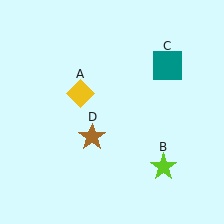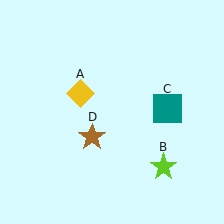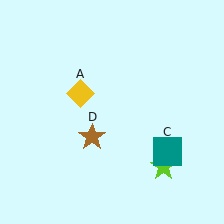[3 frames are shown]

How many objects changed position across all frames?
1 object changed position: teal square (object C).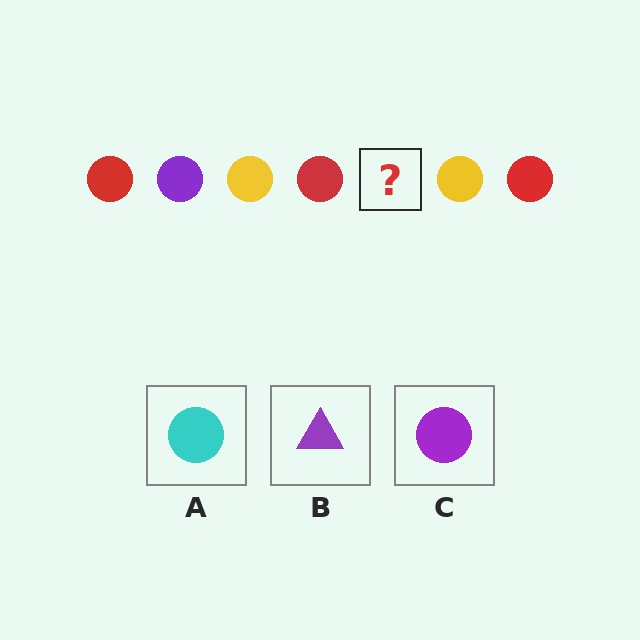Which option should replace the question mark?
Option C.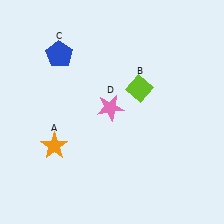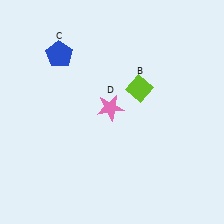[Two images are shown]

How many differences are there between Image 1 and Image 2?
There is 1 difference between the two images.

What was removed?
The orange star (A) was removed in Image 2.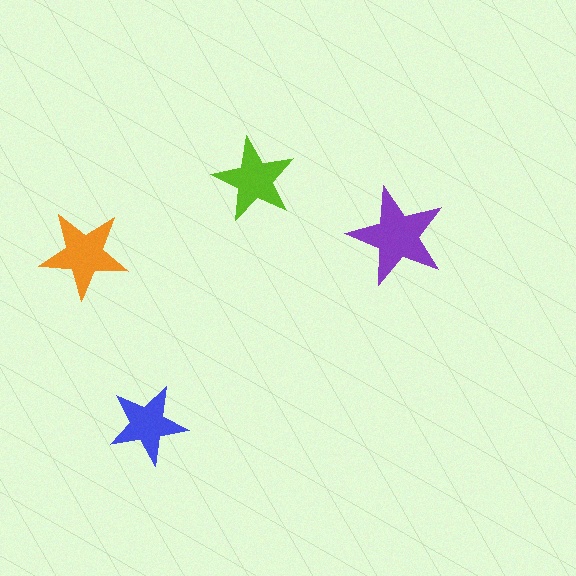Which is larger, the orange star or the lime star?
The orange one.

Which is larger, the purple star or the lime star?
The purple one.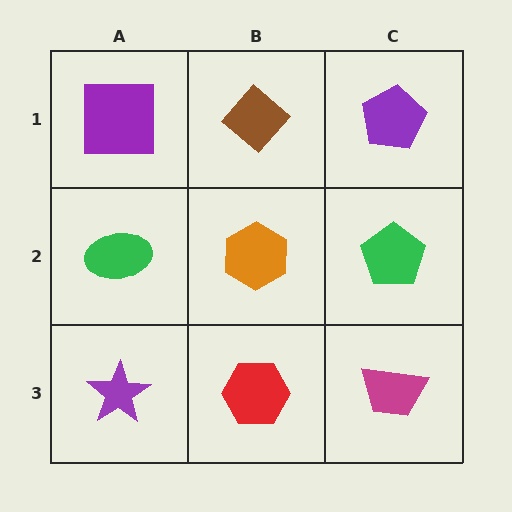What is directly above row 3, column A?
A green ellipse.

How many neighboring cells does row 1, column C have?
2.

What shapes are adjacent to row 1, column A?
A green ellipse (row 2, column A), a brown diamond (row 1, column B).